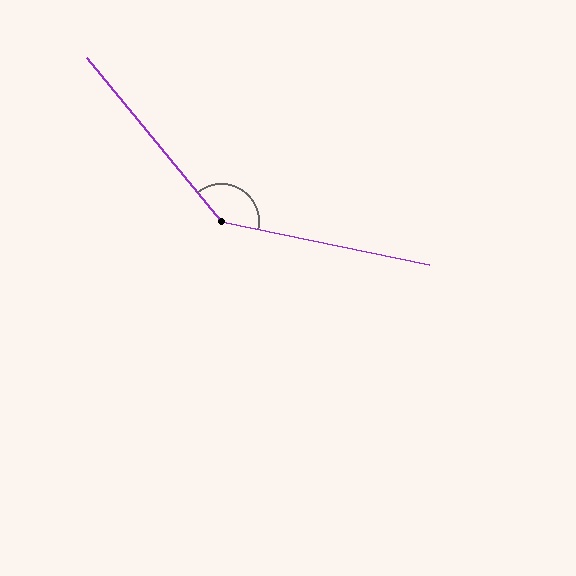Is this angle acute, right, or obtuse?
It is obtuse.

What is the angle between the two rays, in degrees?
Approximately 141 degrees.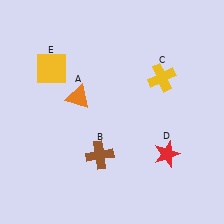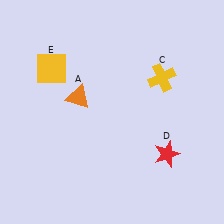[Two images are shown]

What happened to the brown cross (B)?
The brown cross (B) was removed in Image 2. It was in the bottom-left area of Image 1.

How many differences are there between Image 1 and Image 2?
There is 1 difference between the two images.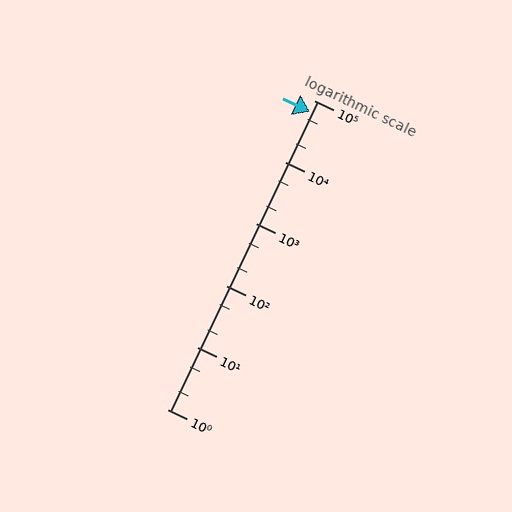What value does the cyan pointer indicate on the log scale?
The pointer indicates approximately 65000.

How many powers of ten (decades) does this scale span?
The scale spans 5 decades, from 1 to 100000.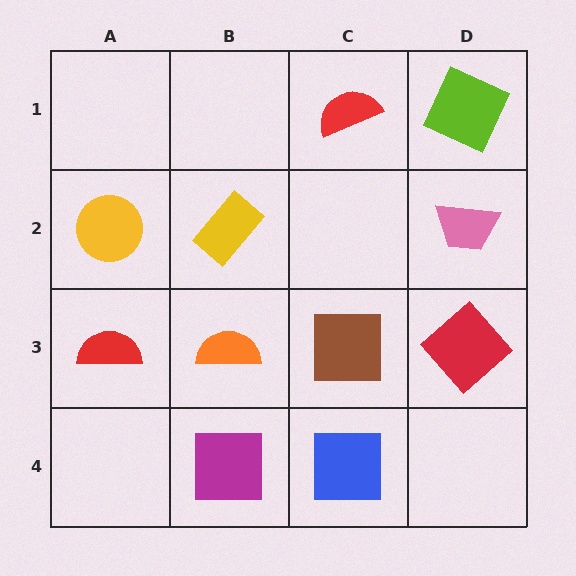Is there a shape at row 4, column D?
No, that cell is empty.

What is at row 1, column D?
A lime square.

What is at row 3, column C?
A brown square.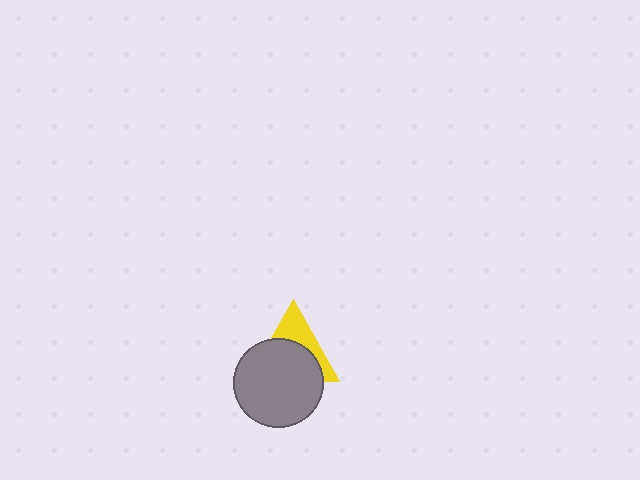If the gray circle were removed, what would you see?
You would see the complete yellow triangle.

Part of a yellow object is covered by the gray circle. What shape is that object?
It is a triangle.